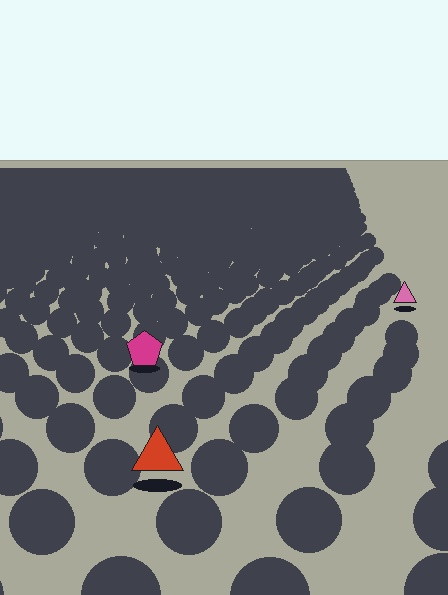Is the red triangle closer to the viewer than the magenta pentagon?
Yes. The red triangle is closer — you can tell from the texture gradient: the ground texture is coarser near it.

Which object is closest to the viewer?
The red triangle is closest. The texture marks near it are larger and more spread out.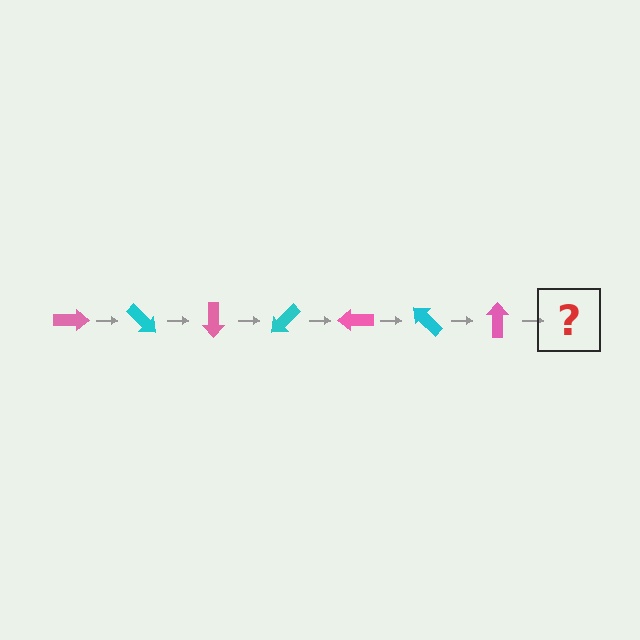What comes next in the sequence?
The next element should be a cyan arrow, rotated 315 degrees from the start.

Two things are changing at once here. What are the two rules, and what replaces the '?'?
The two rules are that it rotates 45 degrees each step and the color cycles through pink and cyan. The '?' should be a cyan arrow, rotated 315 degrees from the start.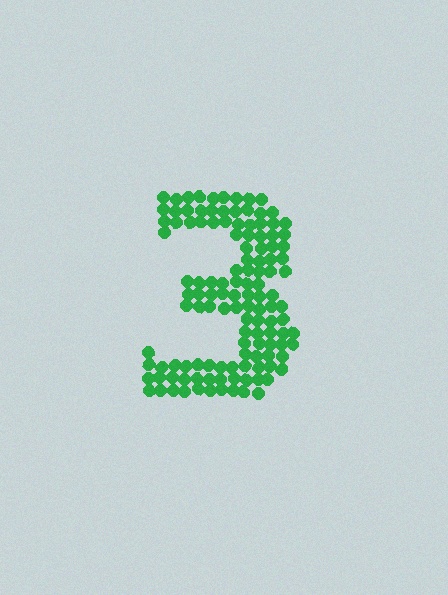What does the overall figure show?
The overall figure shows the digit 3.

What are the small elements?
The small elements are circles.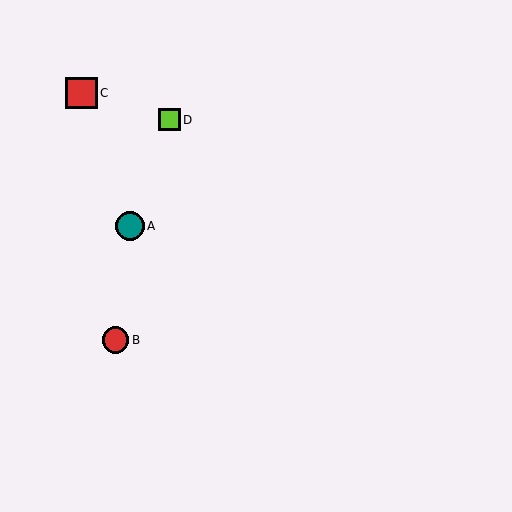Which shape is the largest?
The red square (labeled C) is the largest.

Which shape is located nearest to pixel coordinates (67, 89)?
The red square (labeled C) at (81, 93) is nearest to that location.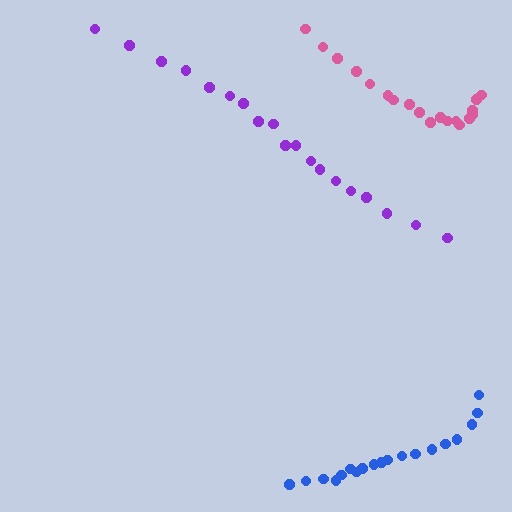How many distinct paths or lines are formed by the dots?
There are 3 distinct paths.